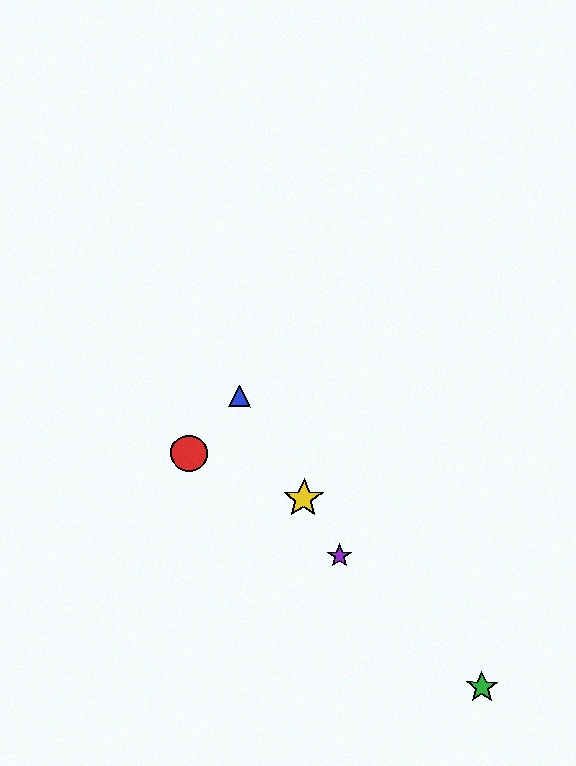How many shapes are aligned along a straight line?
3 shapes (the blue triangle, the yellow star, the purple star) are aligned along a straight line.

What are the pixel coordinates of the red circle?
The red circle is at (189, 453).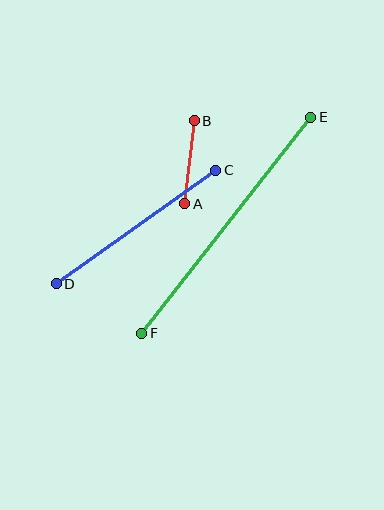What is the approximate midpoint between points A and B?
The midpoint is at approximately (190, 162) pixels.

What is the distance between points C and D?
The distance is approximately 196 pixels.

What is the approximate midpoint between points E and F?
The midpoint is at approximately (226, 225) pixels.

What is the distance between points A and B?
The distance is approximately 84 pixels.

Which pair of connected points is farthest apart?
Points E and F are farthest apart.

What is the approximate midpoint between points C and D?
The midpoint is at approximately (136, 227) pixels.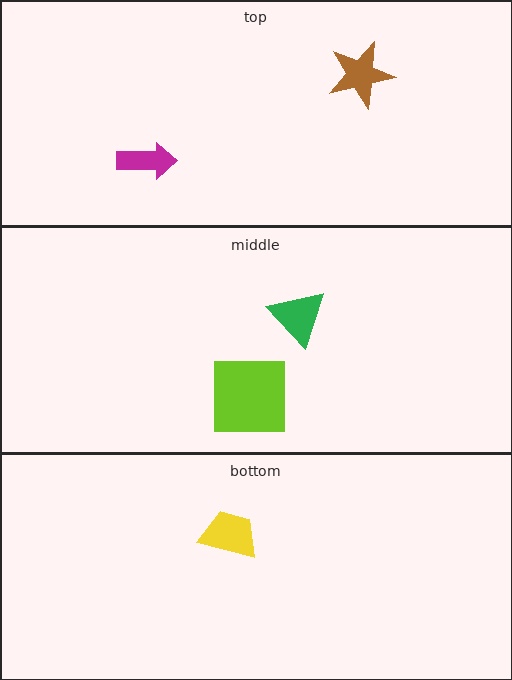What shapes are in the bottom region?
The yellow trapezoid.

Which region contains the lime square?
The middle region.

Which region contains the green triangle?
The middle region.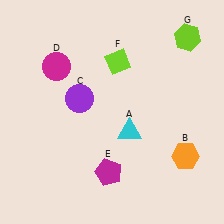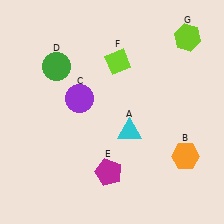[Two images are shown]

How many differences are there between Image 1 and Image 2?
There is 1 difference between the two images.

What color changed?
The circle (D) changed from magenta in Image 1 to green in Image 2.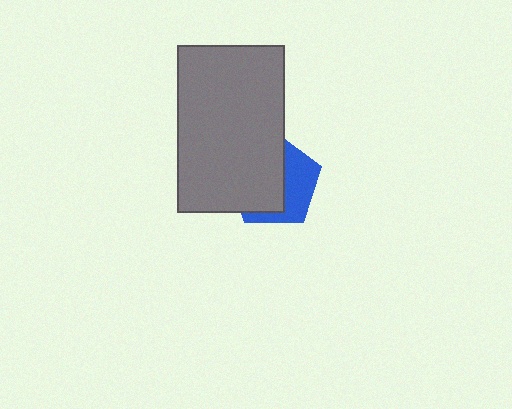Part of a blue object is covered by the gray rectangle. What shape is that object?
It is a pentagon.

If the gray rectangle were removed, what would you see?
You would see the complete blue pentagon.